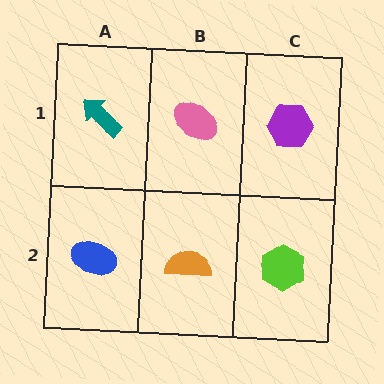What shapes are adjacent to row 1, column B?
An orange semicircle (row 2, column B), a teal arrow (row 1, column A), a purple hexagon (row 1, column C).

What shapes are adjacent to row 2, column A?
A teal arrow (row 1, column A), an orange semicircle (row 2, column B).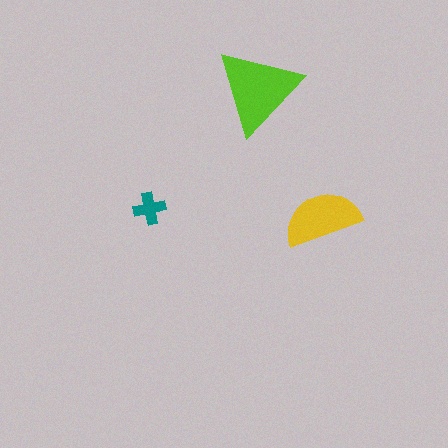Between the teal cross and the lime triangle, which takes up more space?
The lime triangle.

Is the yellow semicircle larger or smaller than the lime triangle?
Smaller.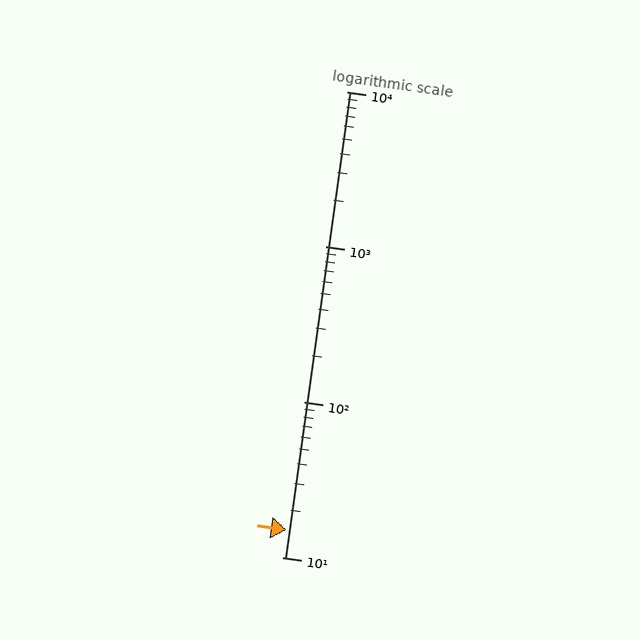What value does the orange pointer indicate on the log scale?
The pointer indicates approximately 15.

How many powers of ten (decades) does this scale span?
The scale spans 3 decades, from 10 to 10000.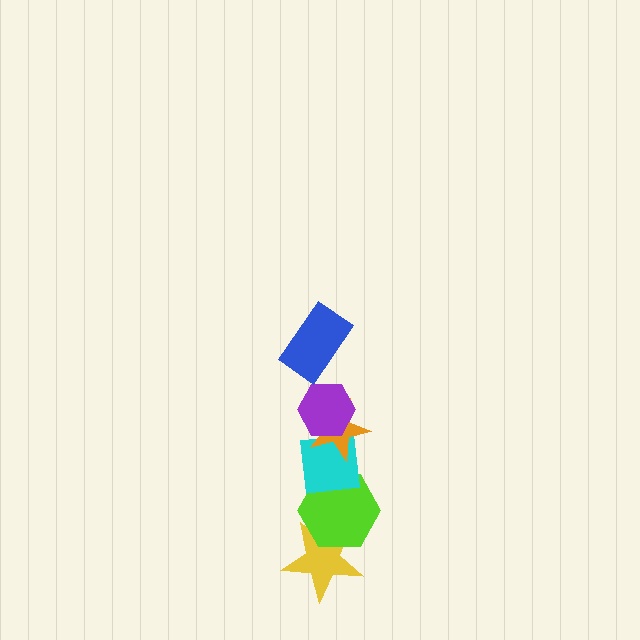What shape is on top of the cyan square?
The orange star is on top of the cyan square.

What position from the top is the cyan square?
The cyan square is 4th from the top.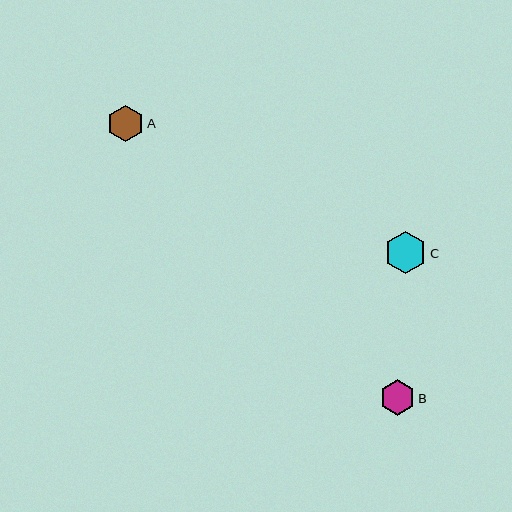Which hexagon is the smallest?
Hexagon B is the smallest with a size of approximately 35 pixels.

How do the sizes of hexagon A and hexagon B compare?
Hexagon A and hexagon B are approximately the same size.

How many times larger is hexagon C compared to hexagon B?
Hexagon C is approximately 1.2 times the size of hexagon B.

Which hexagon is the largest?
Hexagon C is the largest with a size of approximately 42 pixels.